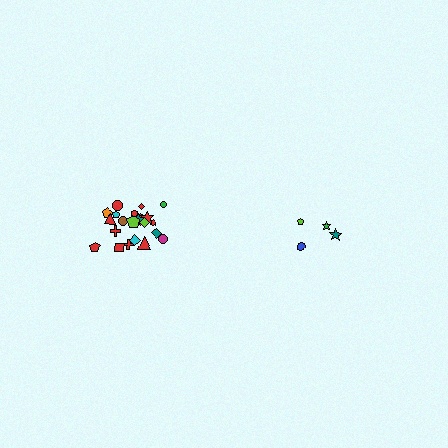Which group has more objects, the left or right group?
The left group.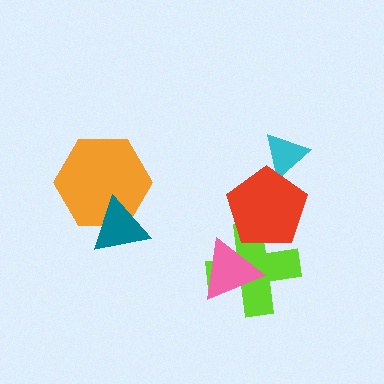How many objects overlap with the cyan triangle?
1 object overlaps with the cyan triangle.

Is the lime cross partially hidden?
Yes, it is partially covered by another shape.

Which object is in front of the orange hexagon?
The teal triangle is in front of the orange hexagon.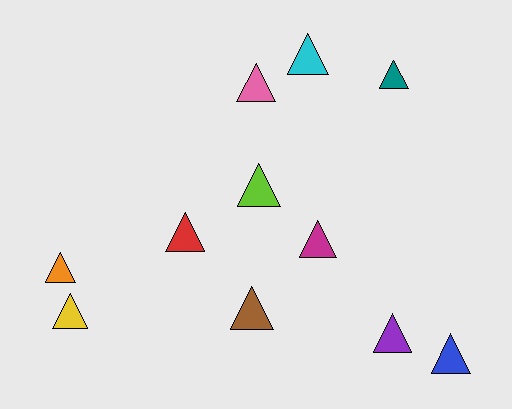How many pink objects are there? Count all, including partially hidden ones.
There is 1 pink object.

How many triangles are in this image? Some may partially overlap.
There are 11 triangles.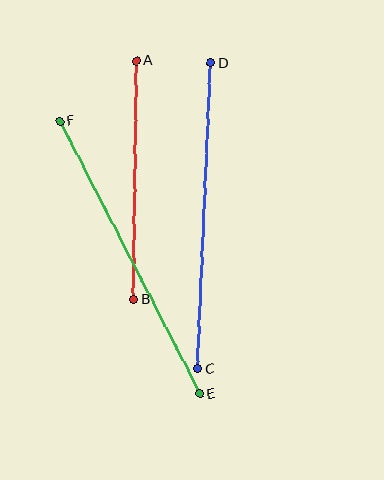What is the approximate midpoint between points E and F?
The midpoint is at approximately (130, 257) pixels.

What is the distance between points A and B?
The distance is approximately 238 pixels.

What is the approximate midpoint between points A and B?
The midpoint is at approximately (135, 180) pixels.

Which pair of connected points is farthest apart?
Points C and D are farthest apart.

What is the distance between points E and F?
The distance is approximately 306 pixels.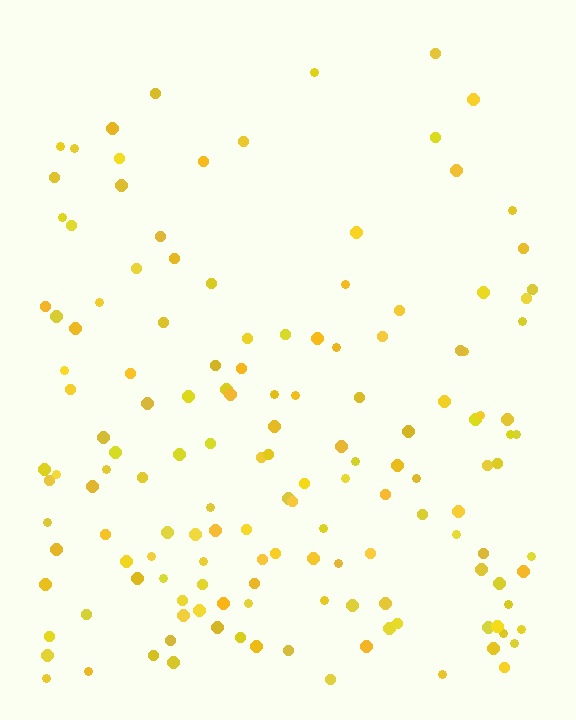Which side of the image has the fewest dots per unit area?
The top.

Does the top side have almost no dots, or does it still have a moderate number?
Still a moderate number, just noticeably fewer than the bottom.